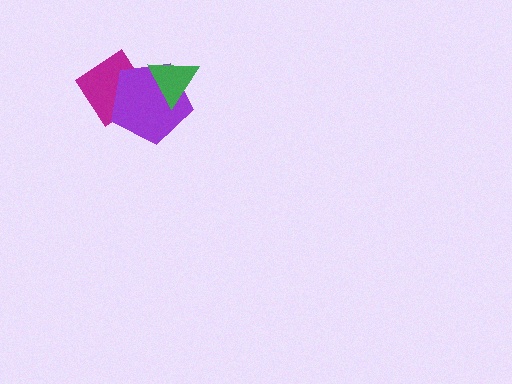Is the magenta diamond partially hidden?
Yes, it is partially covered by another shape.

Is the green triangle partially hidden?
No, no other shape covers it.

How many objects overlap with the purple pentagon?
2 objects overlap with the purple pentagon.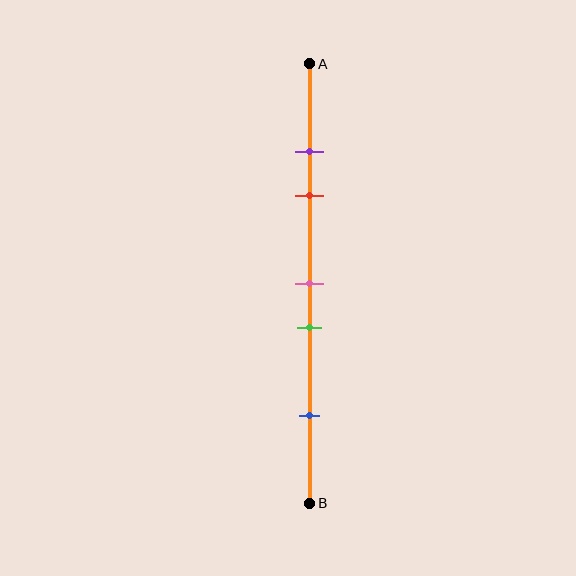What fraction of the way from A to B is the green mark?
The green mark is approximately 60% (0.6) of the way from A to B.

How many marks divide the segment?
There are 5 marks dividing the segment.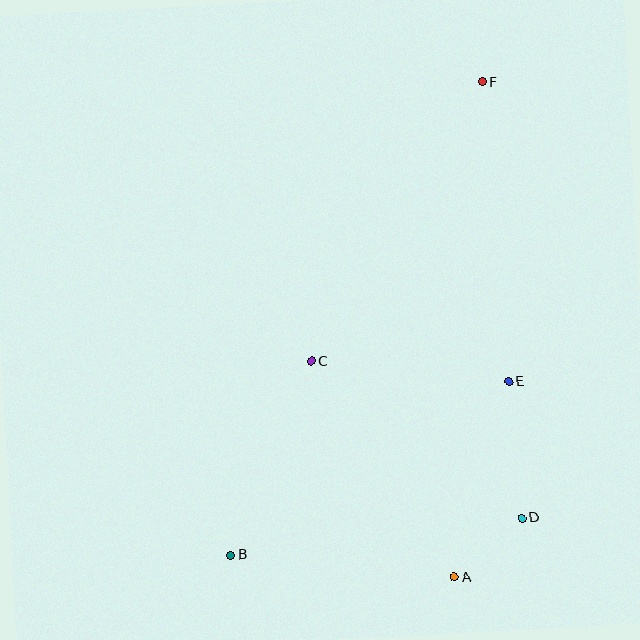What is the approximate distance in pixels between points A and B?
The distance between A and B is approximately 224 pixels.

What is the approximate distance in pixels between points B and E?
The distance between B and E is approximately 328 pixels.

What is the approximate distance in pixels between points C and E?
The distance between C and E is approximately 198 pixels.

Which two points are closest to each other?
Points A and D are closest to each other.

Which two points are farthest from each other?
Points B and F are farthest from each other.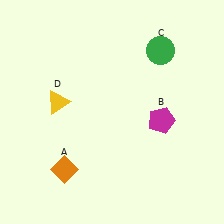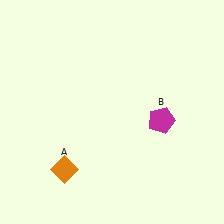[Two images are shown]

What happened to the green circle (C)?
The green circle (C) was removed in Image 2. It was in the top-right area of Image 1.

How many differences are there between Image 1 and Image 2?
There are 2 differences between the two images.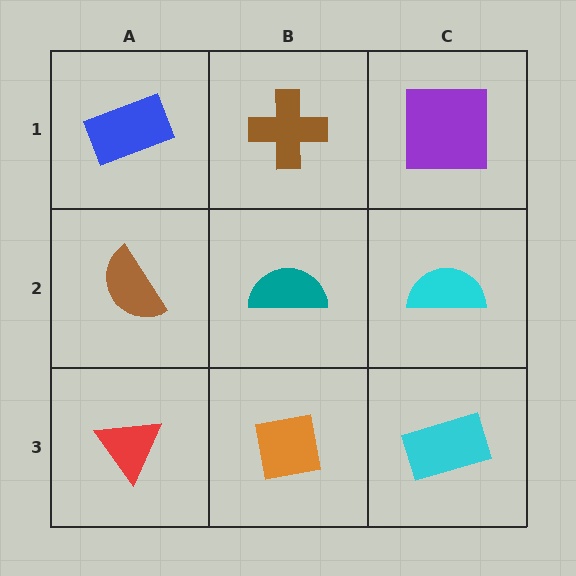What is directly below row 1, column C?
A cyan semicircle.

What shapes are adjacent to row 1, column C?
A cyan semicircle (row 2, column C), a brown cross (row 1, column B).